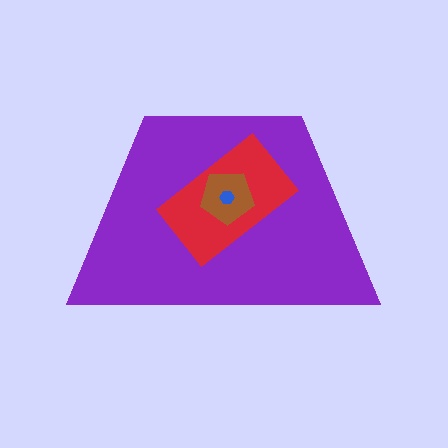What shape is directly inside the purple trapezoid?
The red rectangle.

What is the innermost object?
The blue hexagon.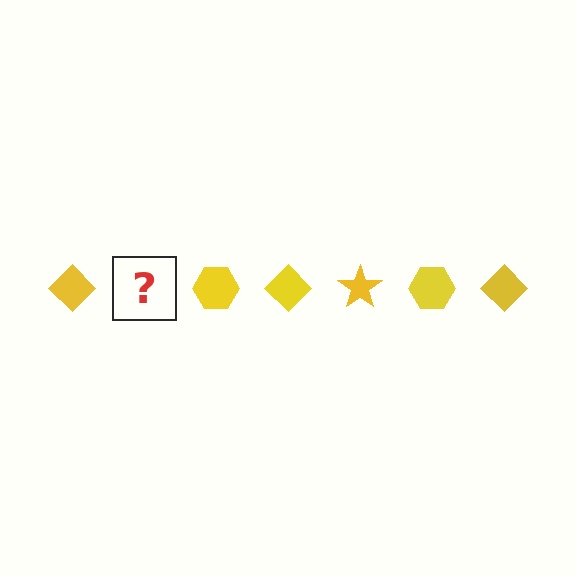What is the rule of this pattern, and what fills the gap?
The rule is that the pattern cycles through diamond, star, hexagon shapes in yellow. The gap should be filled with a yellow star.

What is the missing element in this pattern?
The missing element is a yellow star.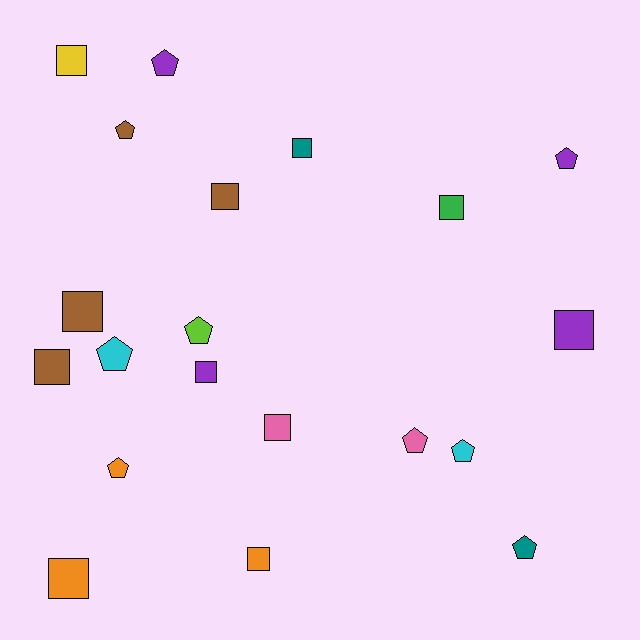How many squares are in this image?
There are 11 squares.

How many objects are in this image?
There are 20 objects.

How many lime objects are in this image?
There is 1 lime object.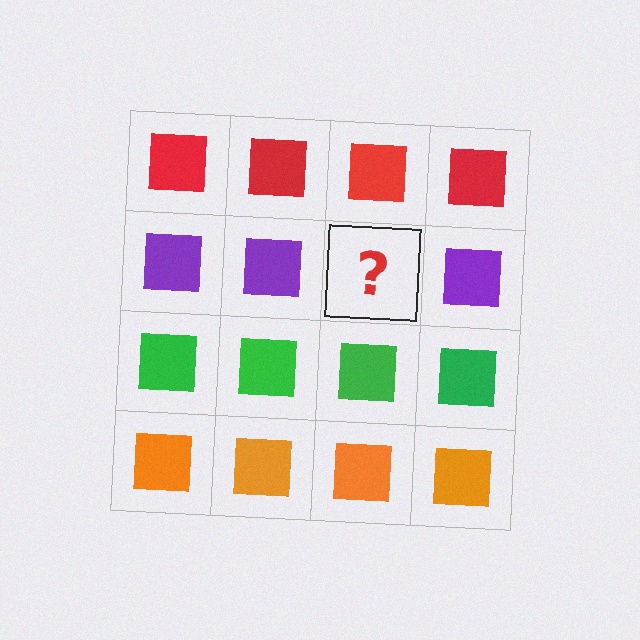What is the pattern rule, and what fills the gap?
The rule is that each row has a consistent color. The gap should be filled with a purple square.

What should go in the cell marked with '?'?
The missing cell should contain a purple square.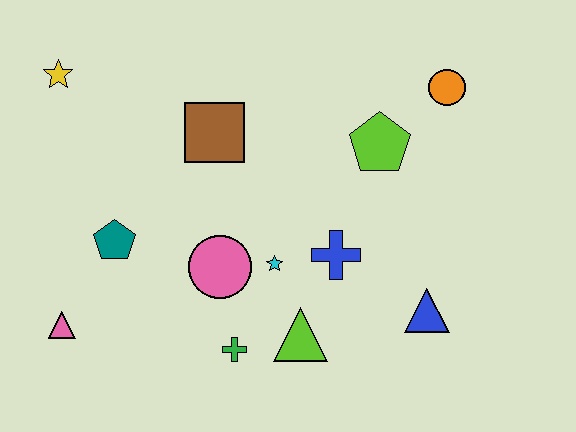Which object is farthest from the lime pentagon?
The pink triangle is farthest from the lime pentagon.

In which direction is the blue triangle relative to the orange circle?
The blue triangle is below the orange circle.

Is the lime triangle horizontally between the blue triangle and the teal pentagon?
Yes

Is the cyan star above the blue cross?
No